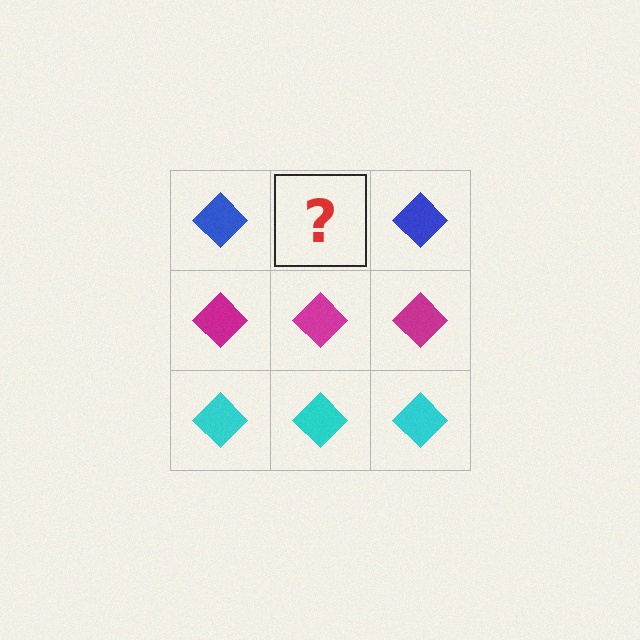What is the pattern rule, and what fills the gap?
The rule is that each row has a consistent color. The gap should be filled with a blue diamond.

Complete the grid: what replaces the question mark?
The question mark should be replaced with a blue diamond.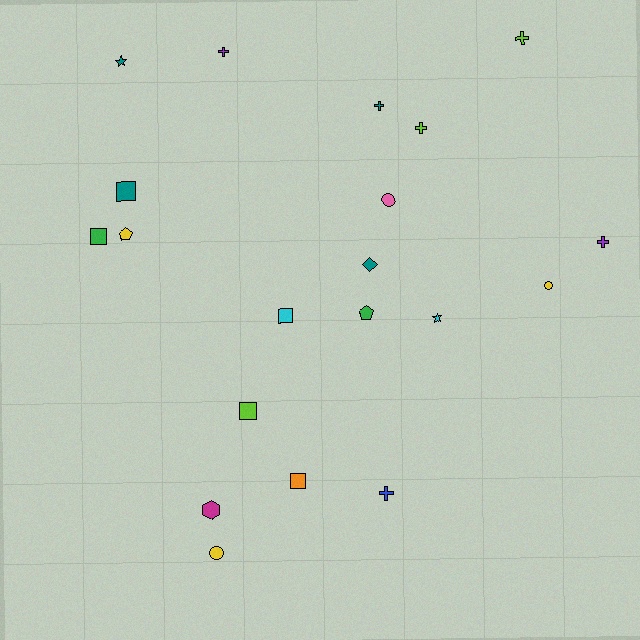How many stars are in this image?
There are 2 stars.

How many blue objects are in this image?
There is 1 blue object.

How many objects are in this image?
There are 20 objects.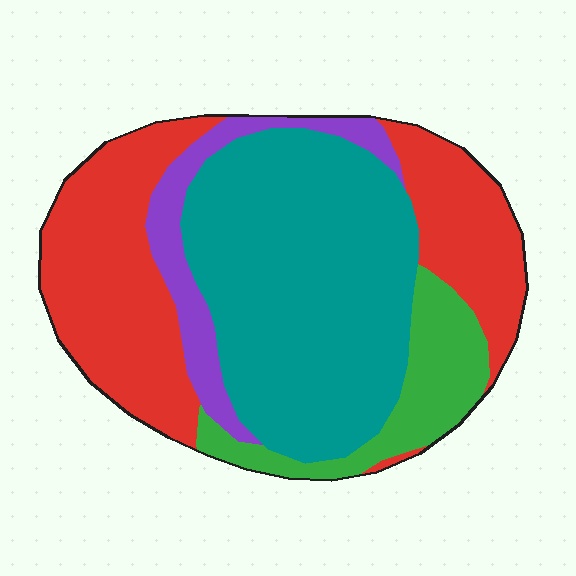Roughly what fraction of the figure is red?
Red covers about 35% of the figure.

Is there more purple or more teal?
Teal.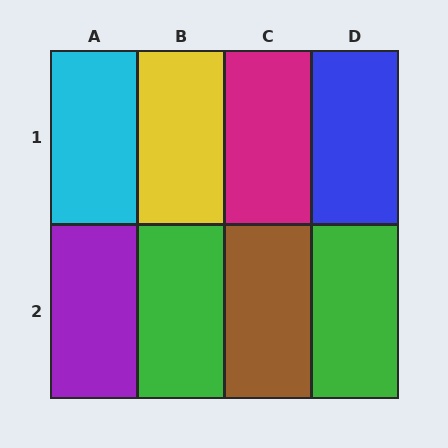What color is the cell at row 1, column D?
Blue.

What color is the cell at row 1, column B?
Yellow.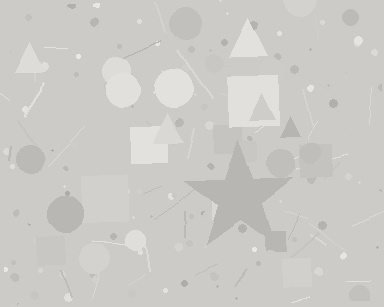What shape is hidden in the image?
A star is hidden in the image.